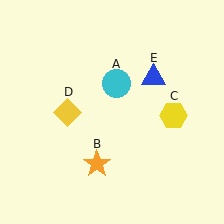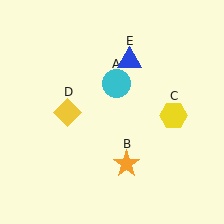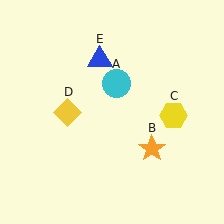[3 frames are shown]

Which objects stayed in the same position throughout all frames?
Cyan circle (object A) and yellow hexagon (object C) and yellow diamond (object D) remained stationary.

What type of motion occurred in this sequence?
The orange star (object B), blue triangle (object E) rotated counterclockwise around the center of the scene.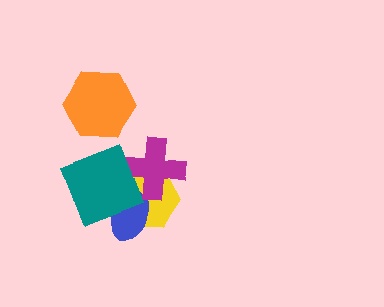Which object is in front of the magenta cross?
The teal diamond is in front of the magenta cross.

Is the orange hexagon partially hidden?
No, no other shape covers it.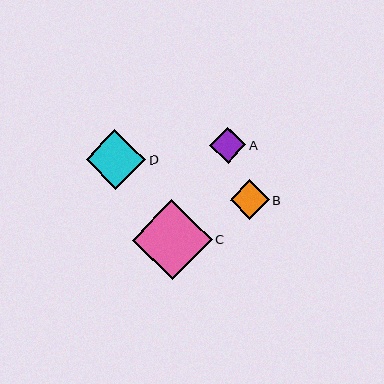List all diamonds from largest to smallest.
From largest to smallest: C, D, B, A.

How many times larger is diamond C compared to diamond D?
Diamond C is approximately 1.3 times the size of diamond D.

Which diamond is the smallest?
Diamond A is the smallest with a size of approximately 36 pixels.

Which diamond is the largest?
Diamond C is the largest with a size of approximately 80 pixels.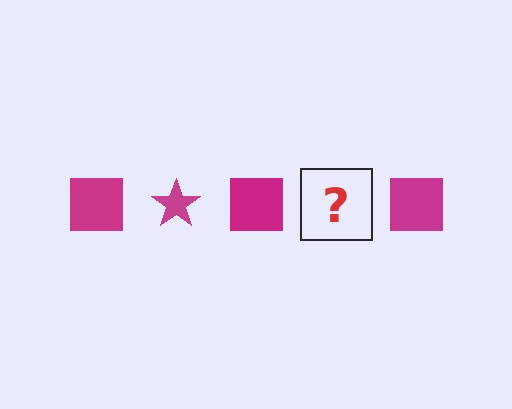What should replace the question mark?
The question mark should be replaced with a magenta star.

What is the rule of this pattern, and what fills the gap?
The rule is that the pattern cycles through square, star shapes in magenta. The gap should be filled with a magenta star.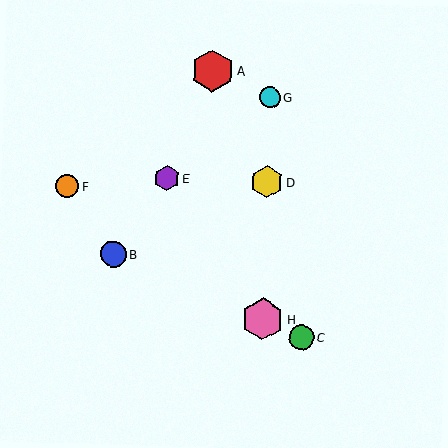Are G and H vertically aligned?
Yes, both are at x≈270.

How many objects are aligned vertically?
3 objects (D, G, H) are aligned vertically.